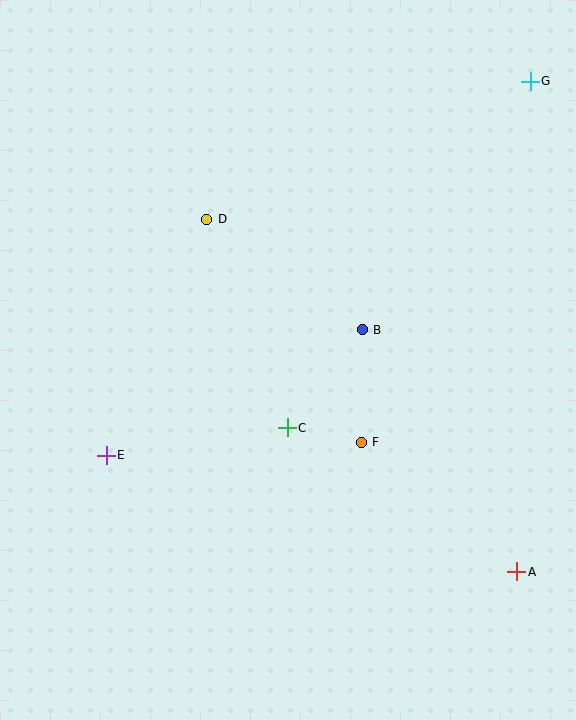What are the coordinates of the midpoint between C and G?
The midpoint between C and G is at (409, 255).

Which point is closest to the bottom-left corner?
Point E is closest to the bottom-left corner.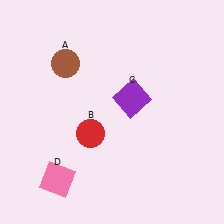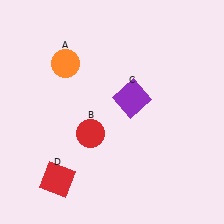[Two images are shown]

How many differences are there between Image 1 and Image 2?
There are 2 differences between the two images.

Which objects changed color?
A changed from brown to orange. D changed from pink to red.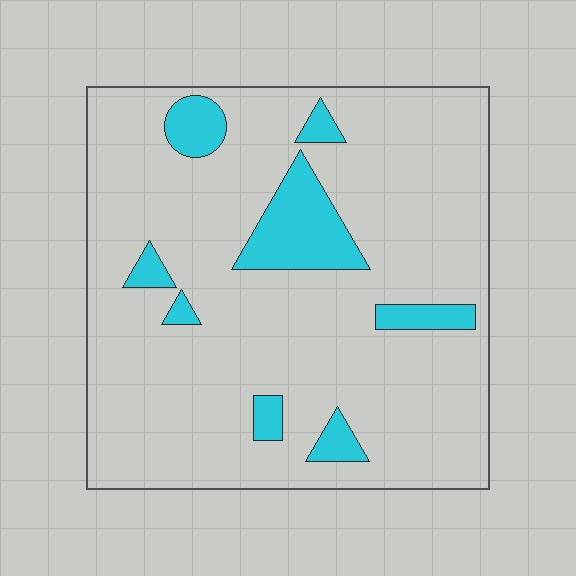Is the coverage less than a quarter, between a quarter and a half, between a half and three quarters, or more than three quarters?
Less than a quarter.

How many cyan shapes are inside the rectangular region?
8.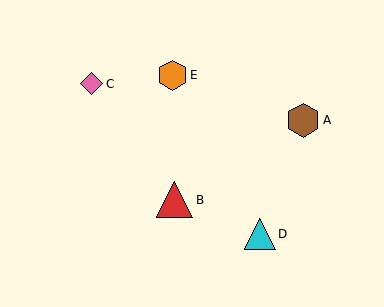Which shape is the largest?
The red triangle (labeled B) is the largest.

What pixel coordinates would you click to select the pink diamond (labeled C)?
Click at (92, 84) to select the pink diamond C.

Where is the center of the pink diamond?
The center of the pink diamond is at (92, 84).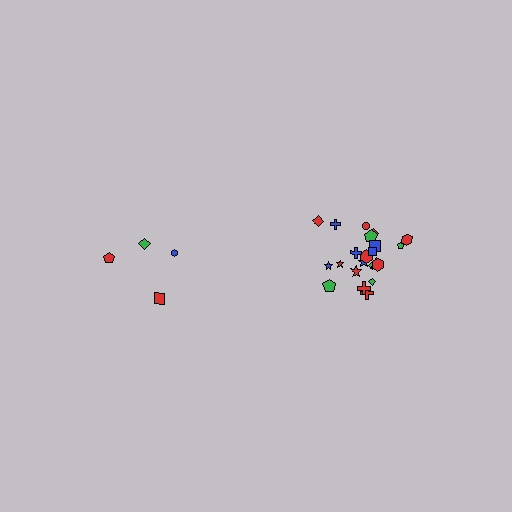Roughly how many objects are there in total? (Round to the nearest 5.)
Roughly 25 objects in total.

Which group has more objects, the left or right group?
The right group.